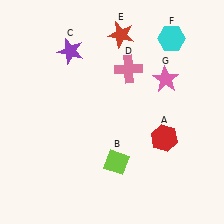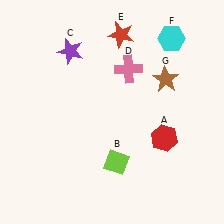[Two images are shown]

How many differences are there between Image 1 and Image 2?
There is 1 difference between the two images.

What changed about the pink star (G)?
In Image 1, G is pink. In Image 2, it changed to brown.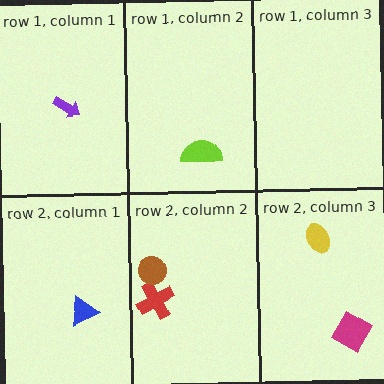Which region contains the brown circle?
The row 2, column 2 region.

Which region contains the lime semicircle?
The row 1, column 2 region.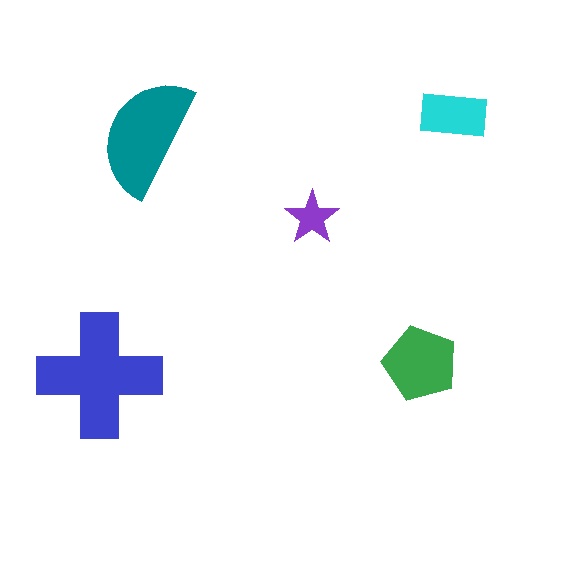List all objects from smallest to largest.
The purple star, the cyan rectangle, the green pentagon, the teal semicircle, the blue cross.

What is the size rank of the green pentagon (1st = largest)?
3rd.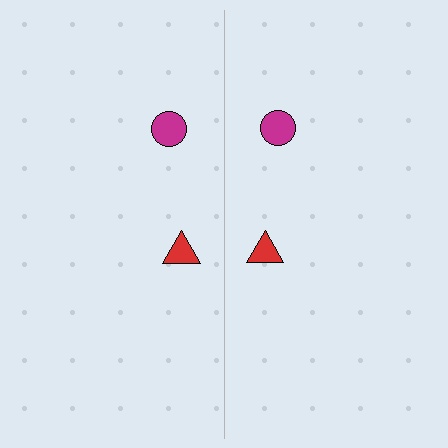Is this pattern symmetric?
Yes, this pattern has bilateral (reflection) symmetry.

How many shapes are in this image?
There are 4 shapes in this image.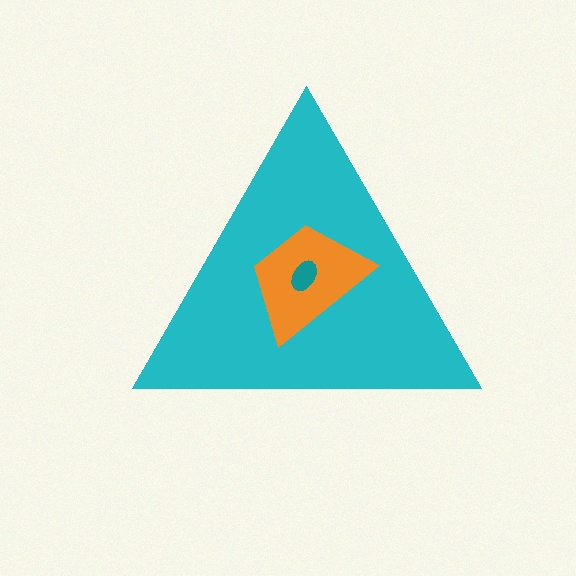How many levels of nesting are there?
3.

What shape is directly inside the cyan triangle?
The orange trapezoid.